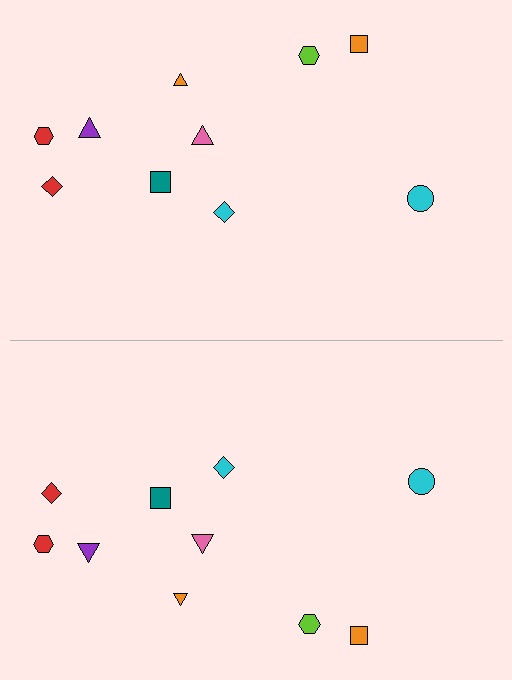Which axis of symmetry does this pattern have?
The pattern has a horizontal axis of symmetry running through the center of the image.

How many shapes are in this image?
There are 20 shapes in this image.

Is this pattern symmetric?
Yes, this pattern has bilateral (reflection) symmetry.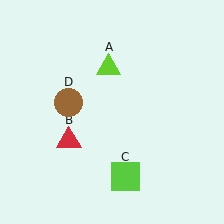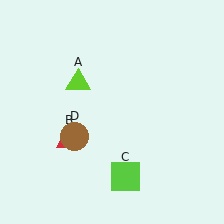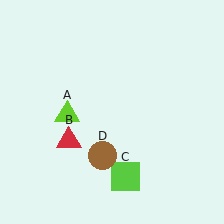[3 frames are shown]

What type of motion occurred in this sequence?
The lime triangle (object A), brown circle (object D) rotated counterclockwise around the center of the scene.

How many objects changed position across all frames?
2 objects changed position: lime triangle (object A), brown circle (object D).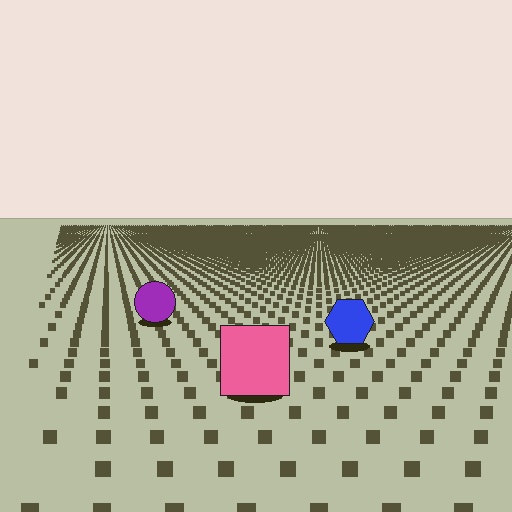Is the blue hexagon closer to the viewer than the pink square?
No. The pink square is closer — you can tell from the texture gradient: the ground texture is coarser near it.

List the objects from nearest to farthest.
From nearest to farthest: the pink square, the blue hexagon, the purple circle.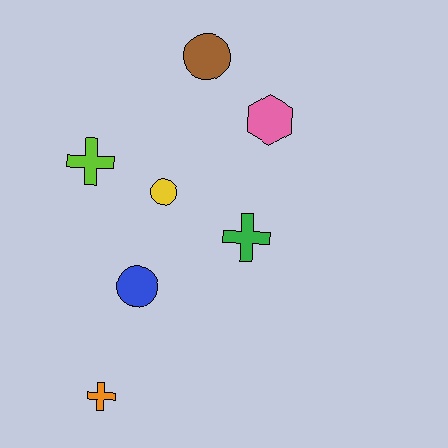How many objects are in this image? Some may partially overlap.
There are 7 objects.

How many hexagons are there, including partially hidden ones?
There is 1 hexagon.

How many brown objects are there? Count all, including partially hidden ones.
There is 1 brown object.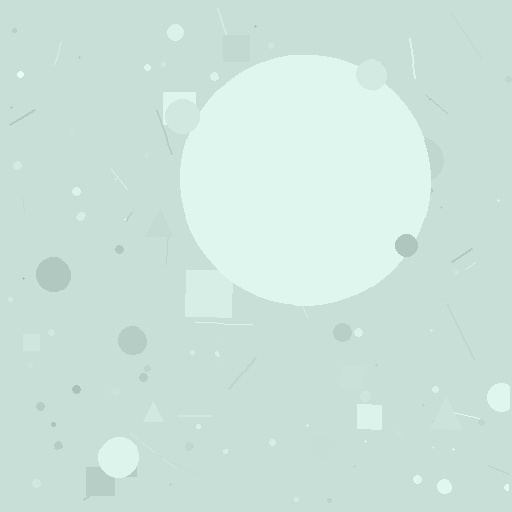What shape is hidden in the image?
A circle is hidden in the image.